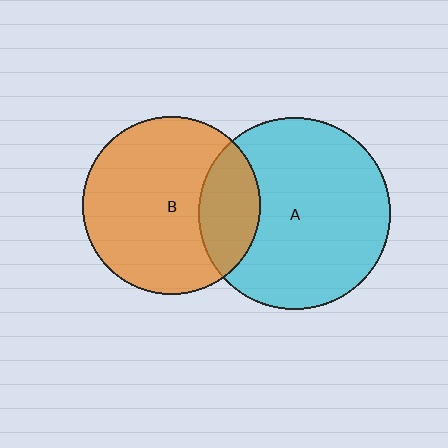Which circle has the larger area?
Circle A (cyan).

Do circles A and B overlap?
Yes.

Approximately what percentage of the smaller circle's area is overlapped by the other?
Approximately 25%.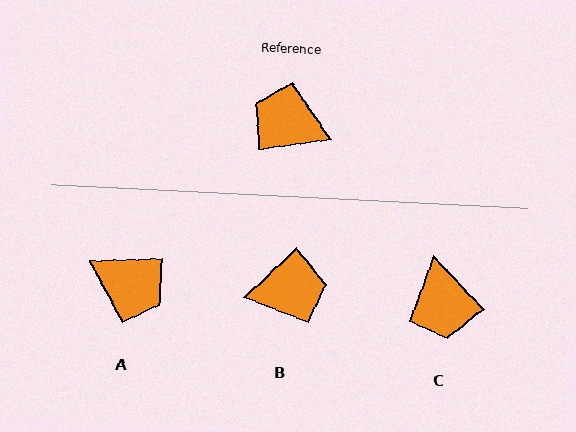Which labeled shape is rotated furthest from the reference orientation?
A, about 174 degrees away.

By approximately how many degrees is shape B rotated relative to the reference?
Approximately 146 degrees clockwise.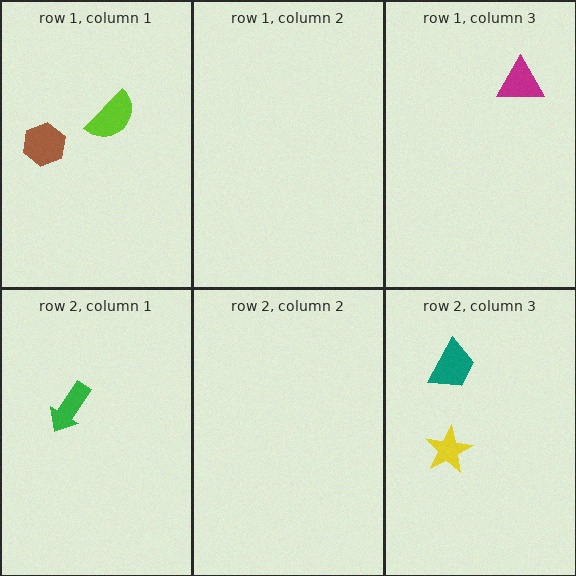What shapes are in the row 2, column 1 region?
The green arrow.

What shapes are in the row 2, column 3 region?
The yellow star, the teal trapezoid.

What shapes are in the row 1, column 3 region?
The magenta triangle.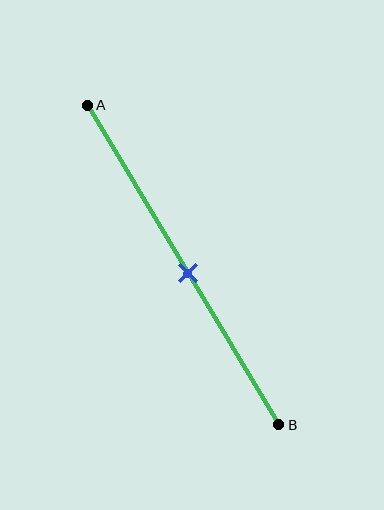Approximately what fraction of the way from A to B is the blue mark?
The blue mark is approximately 55% of the way from A to B.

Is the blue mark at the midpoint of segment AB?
Yes, the mark is approximately at the midpoint.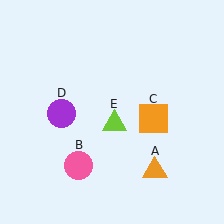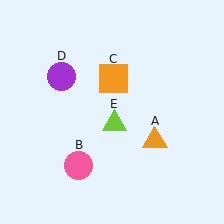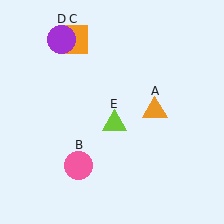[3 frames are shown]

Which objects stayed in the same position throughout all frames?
Pink circle (object B) and lime triangle (object E) remained stationary.